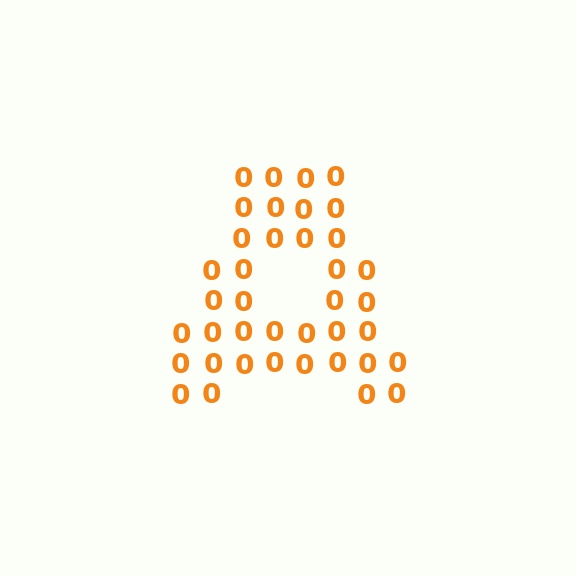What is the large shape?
The large shape is the letter A.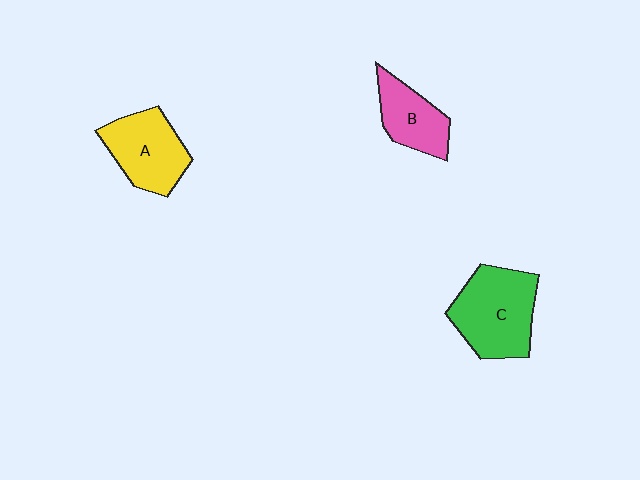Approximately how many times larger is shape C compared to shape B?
Approximately 1.6 times.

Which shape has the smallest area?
Shape B (pink).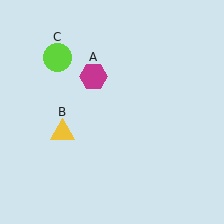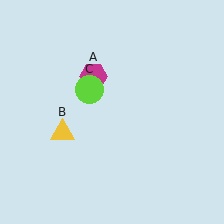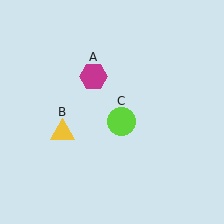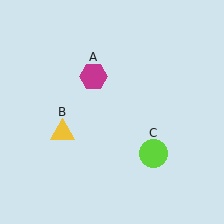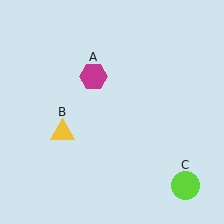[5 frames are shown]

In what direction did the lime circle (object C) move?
The lime circle (object C) moved down and to the right.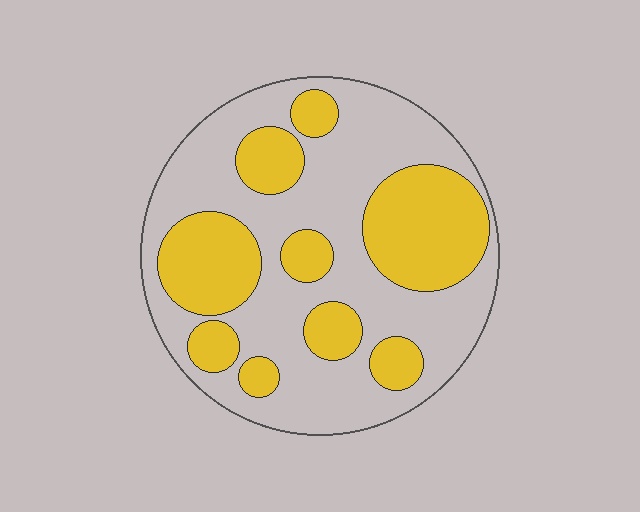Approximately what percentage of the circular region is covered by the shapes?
Approximately 40%.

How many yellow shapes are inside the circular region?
9.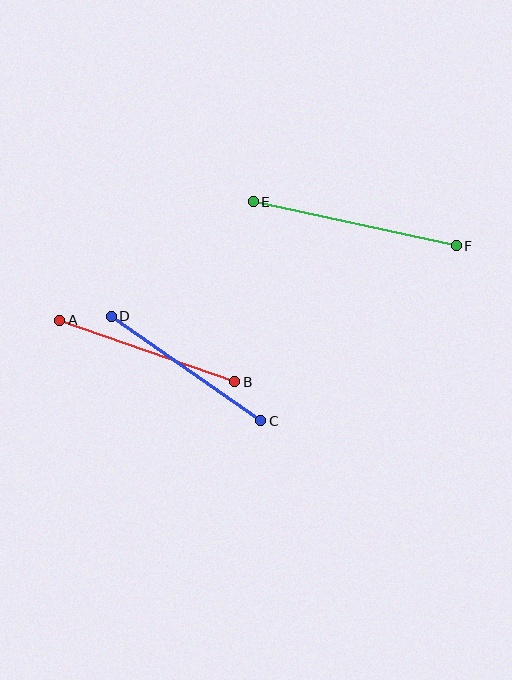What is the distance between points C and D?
The distance is approximately 182 pixels.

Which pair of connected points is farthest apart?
Points E and F are farthest apart.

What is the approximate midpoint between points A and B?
The midpoint is at approximately (147, 351) pixels.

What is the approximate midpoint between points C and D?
The midpoint is at approximately (186, 369) pixels.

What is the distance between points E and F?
The distance is approximately 208 pixels.